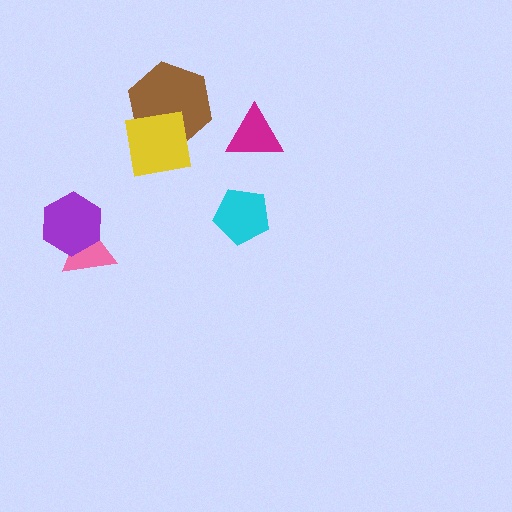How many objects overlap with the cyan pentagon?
0 objects overlap with the cyan pentagon.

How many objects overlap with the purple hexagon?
1 object overlaps with the purple hexagon.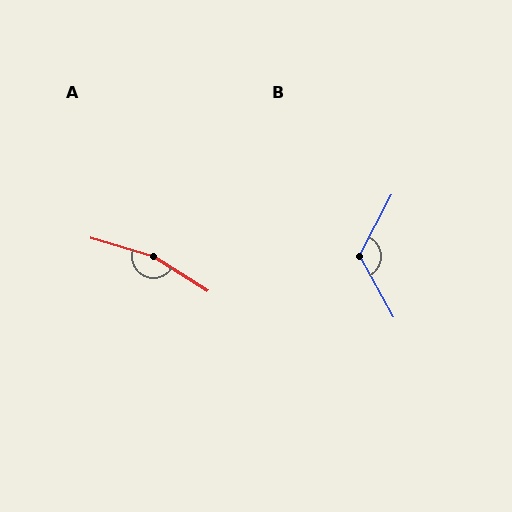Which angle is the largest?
A, at approximately 163 degrees.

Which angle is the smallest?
B, at approximately 124 degrees.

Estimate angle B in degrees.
Approximately 124 degrees.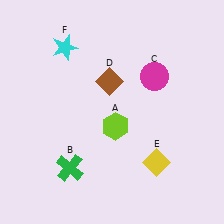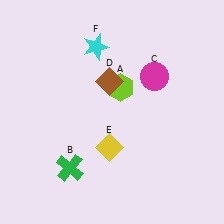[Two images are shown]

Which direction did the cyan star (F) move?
The cyan star (F) moved right.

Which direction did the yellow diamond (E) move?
The yellow diamond (E) moved left.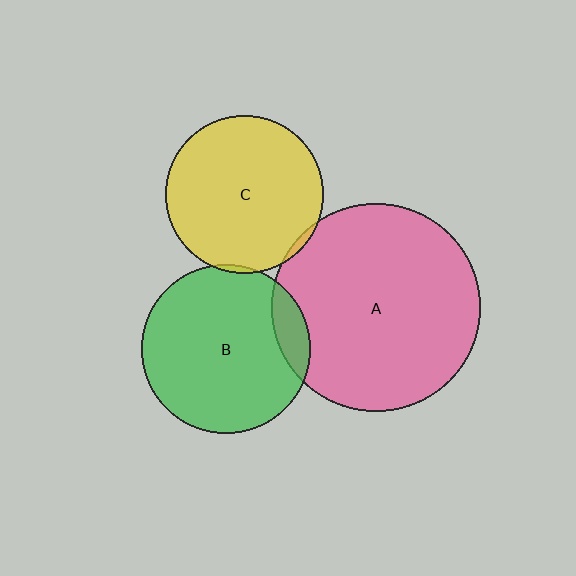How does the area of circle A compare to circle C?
Approximately 1.7 times.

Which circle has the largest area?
Circle A (pink).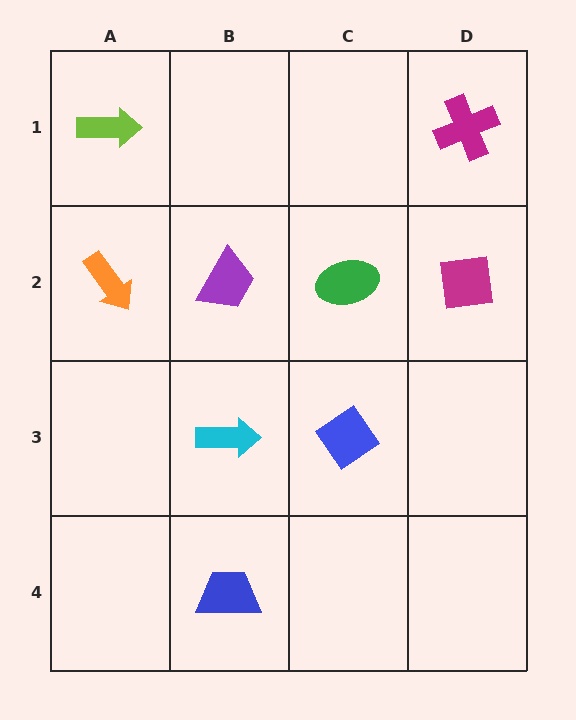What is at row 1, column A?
A lime arrow.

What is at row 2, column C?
A green ellipse.